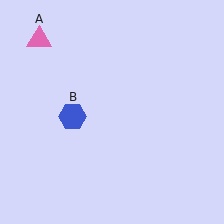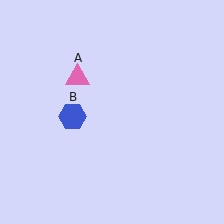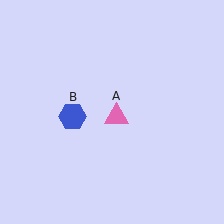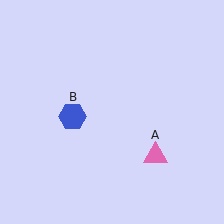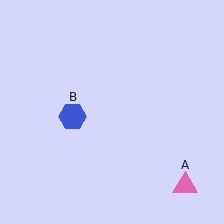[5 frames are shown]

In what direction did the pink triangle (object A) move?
The pink triangle (object A) moved down and to the right.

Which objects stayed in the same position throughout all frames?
Blue hexagon (object B) remained stationary.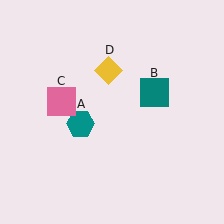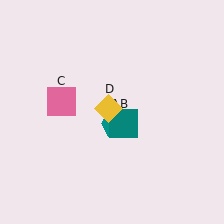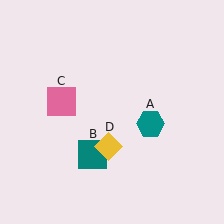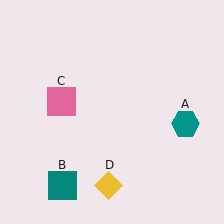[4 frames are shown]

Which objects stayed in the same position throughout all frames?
Pink square (object C) remained stationary.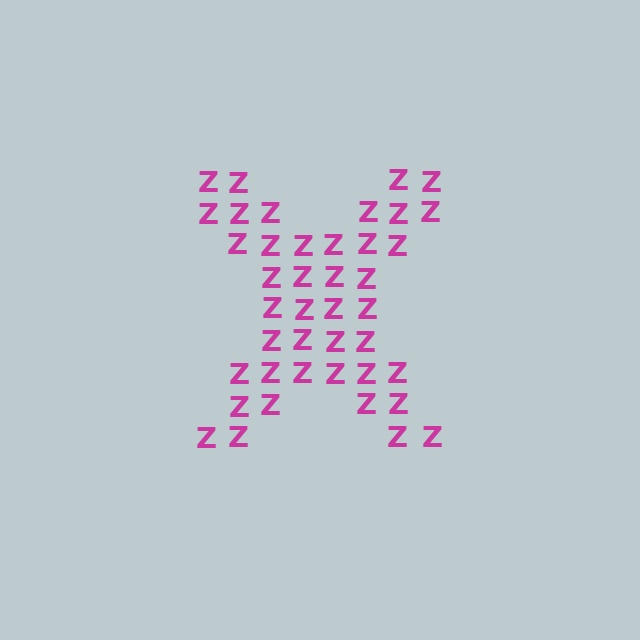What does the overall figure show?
The overall figure shows the letter X.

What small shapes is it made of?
It is made of small letter Z's.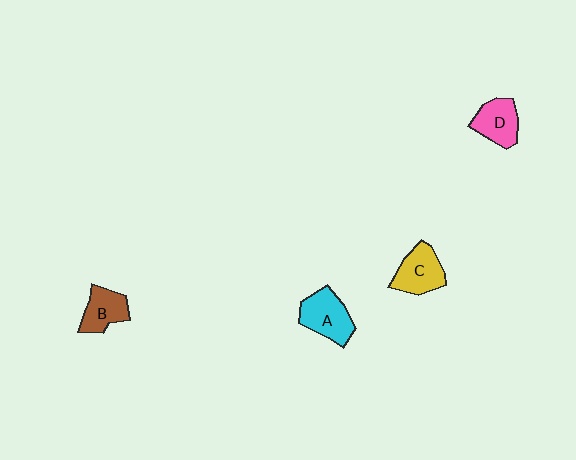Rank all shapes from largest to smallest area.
From largest to smallest: A (cyan), C (yellow), D (pink), B (brown).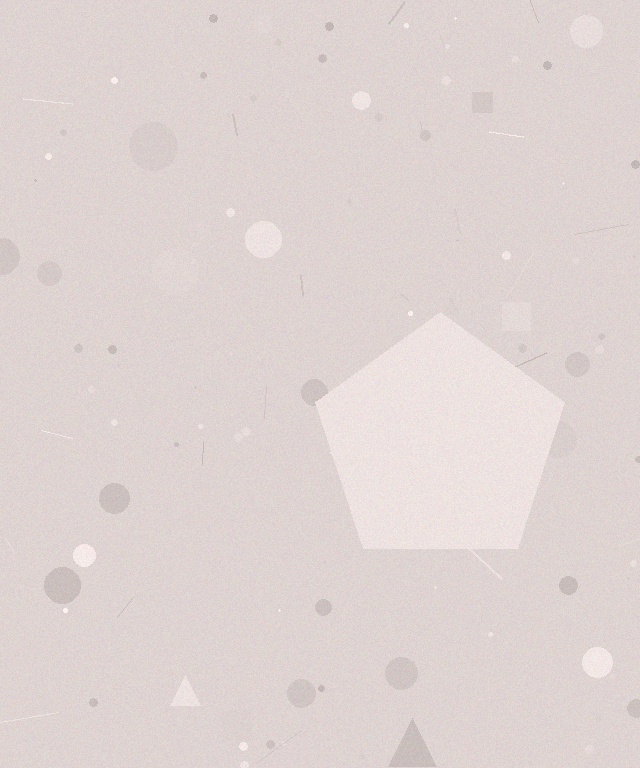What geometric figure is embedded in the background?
A pentagon is embedded in the background.